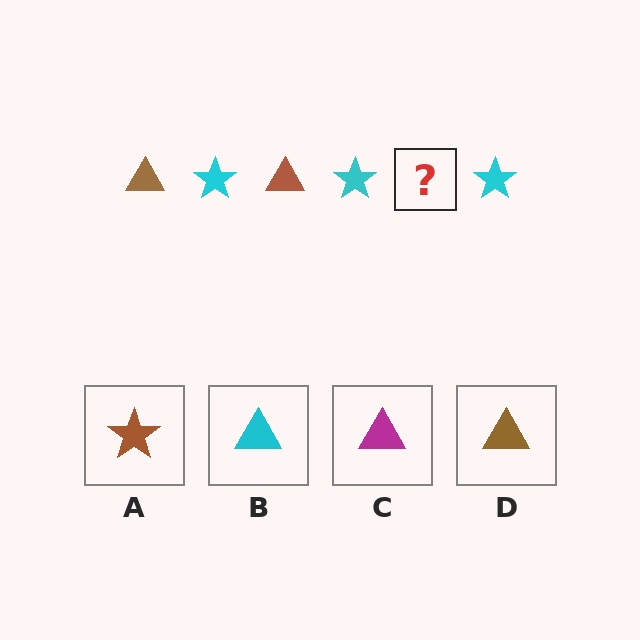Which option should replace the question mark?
Option D.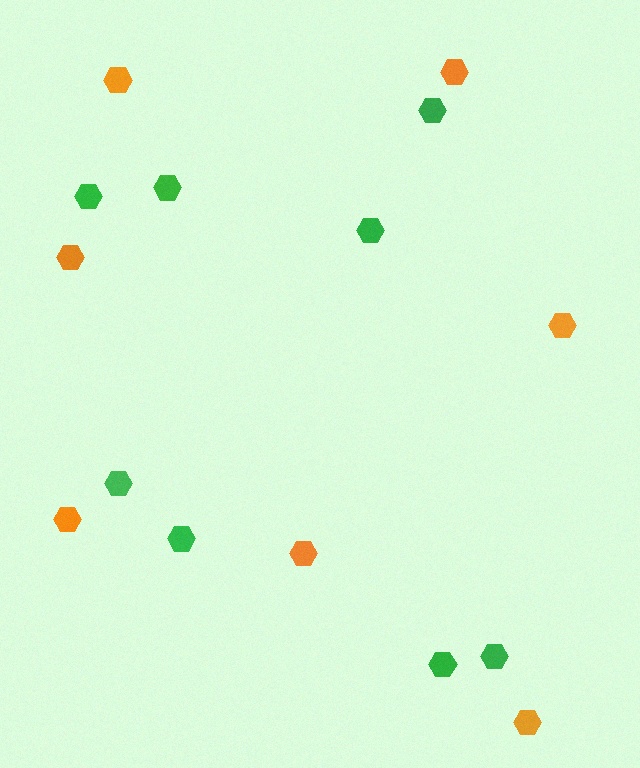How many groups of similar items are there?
There are 2 groups: one group of green hexagons (8) and one group of orange hexagons (7).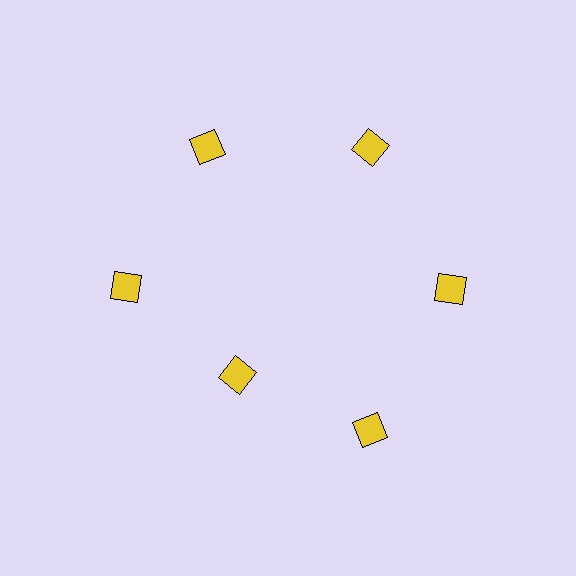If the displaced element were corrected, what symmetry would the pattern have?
It would have 6-fold rotational symmetry — the pattern would map onto itself every 60 degrees.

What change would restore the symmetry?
The symmetry would be restored by moving it outward, back onto the ring so that all 6 diamonds sit at equal angles and equal distance from the center.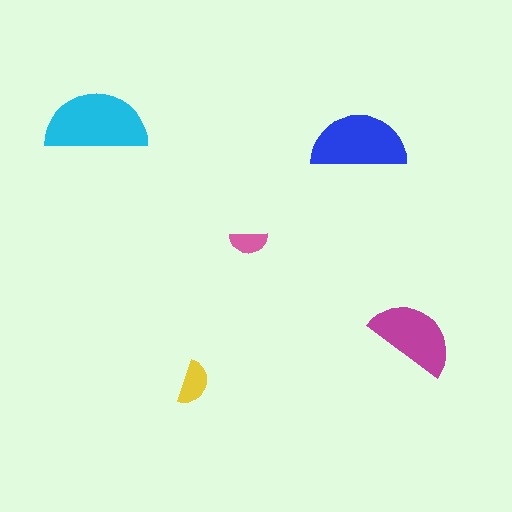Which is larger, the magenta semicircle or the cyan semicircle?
The cyan one.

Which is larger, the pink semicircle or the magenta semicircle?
The magenta one.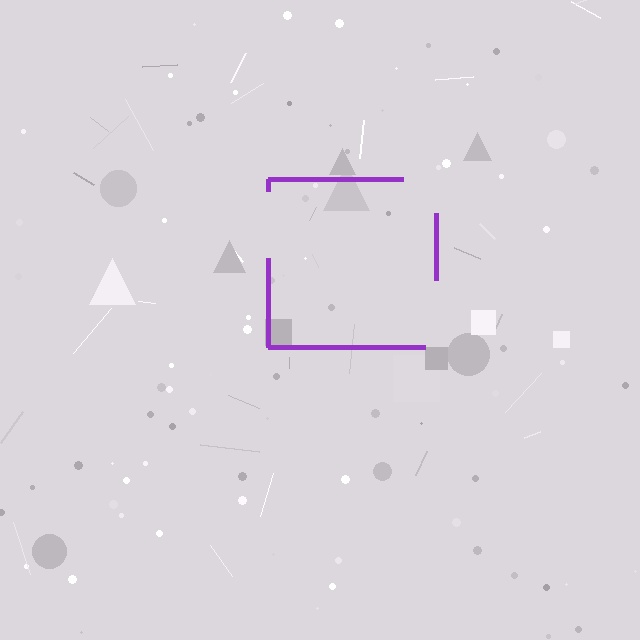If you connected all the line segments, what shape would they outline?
They would outline a square.